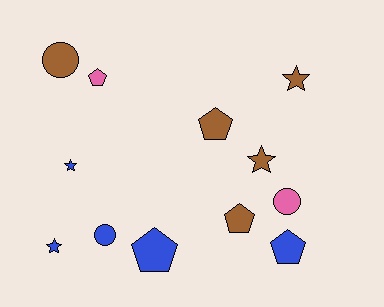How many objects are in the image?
There are 12 objects.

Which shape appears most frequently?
Pentagon, with 5 objects.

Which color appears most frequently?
Blue, with 5 objects.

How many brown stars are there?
There are 2 brown stars.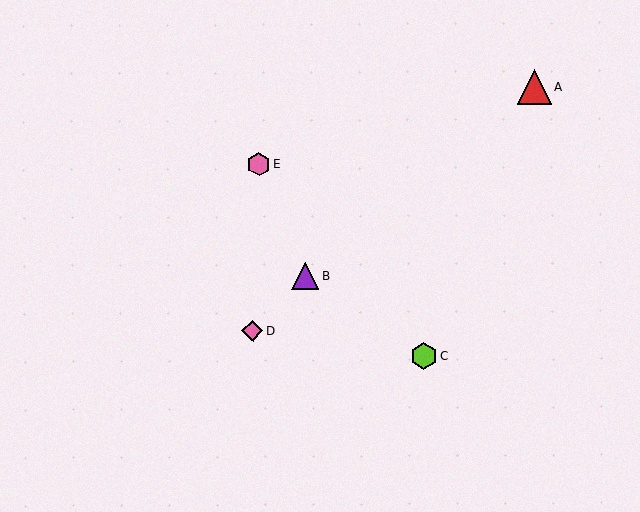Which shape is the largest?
The red triangle (labeled A) is the largest.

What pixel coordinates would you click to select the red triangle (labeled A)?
Click at (534, 87) to select the red triangle A.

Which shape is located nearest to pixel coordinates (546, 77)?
The red triangle (labeled A) at (534, 87) is nearest to that location.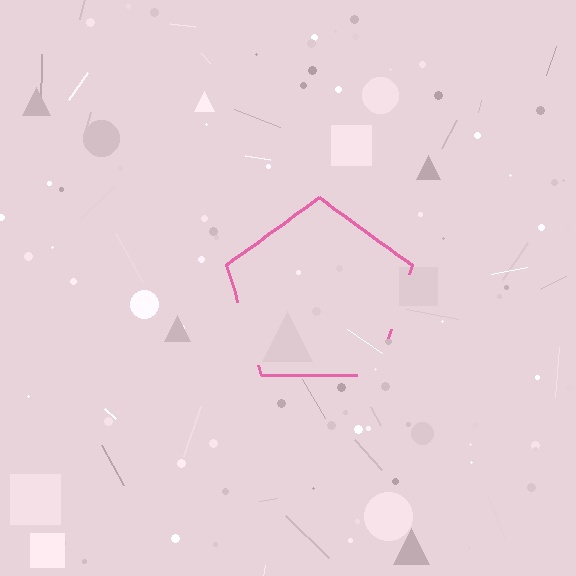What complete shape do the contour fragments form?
The contour fragments form a pentagon.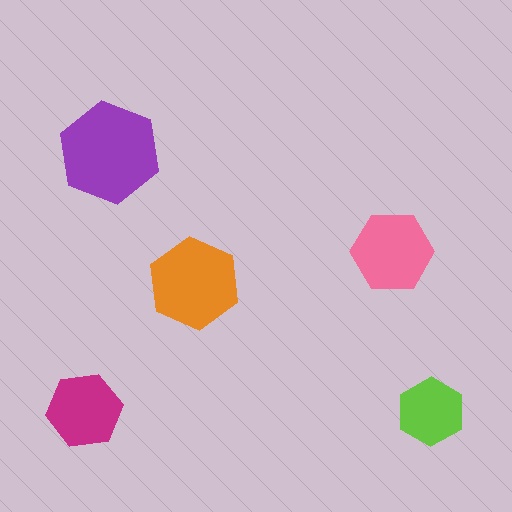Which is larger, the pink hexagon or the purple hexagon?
The purple one.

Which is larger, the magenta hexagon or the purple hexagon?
The purple one.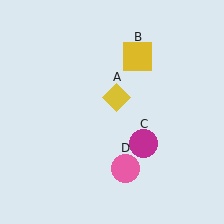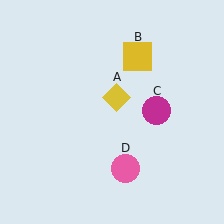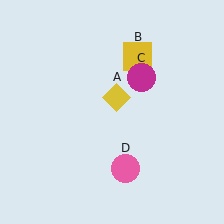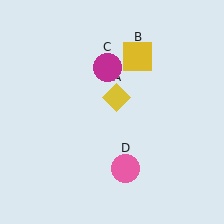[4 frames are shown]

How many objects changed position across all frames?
1 object changed position: magenta circle (object C).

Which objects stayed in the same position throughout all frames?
Yellow diamond (object A) and yellow square (object B) and pink circle (object D) remained stationary.